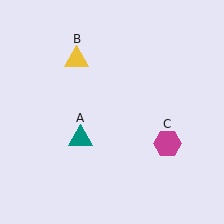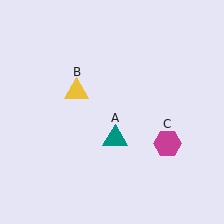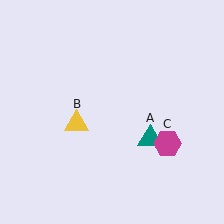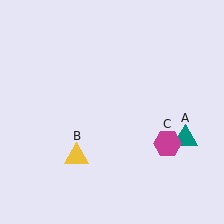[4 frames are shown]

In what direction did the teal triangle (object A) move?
The teal triangle (object A) moved right.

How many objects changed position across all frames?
2 objects changed position: teal triangle (object A), yellow triangle (object B).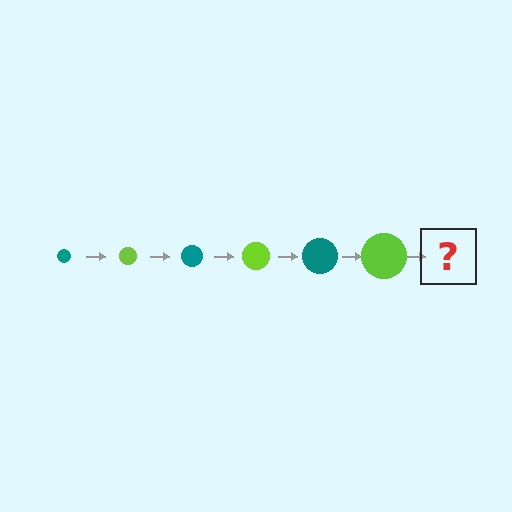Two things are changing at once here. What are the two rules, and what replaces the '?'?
The two rules are that the circle grows larger each step and the color cycles through teal and lime. The '?' should be a teal circle, larger than the previous one.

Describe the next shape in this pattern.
It should be a teal circle, larger than the previous one.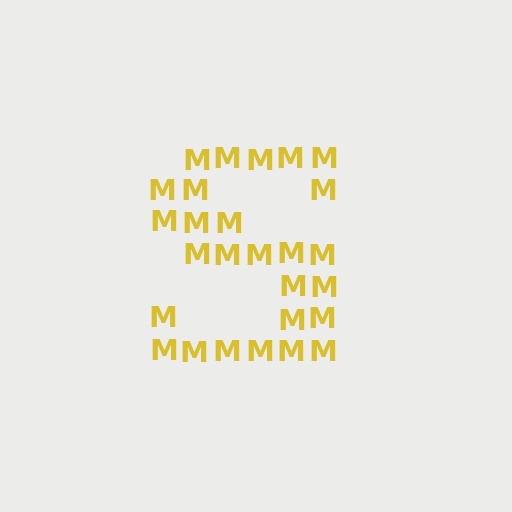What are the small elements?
The small elements are letter M's.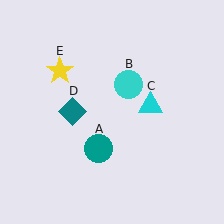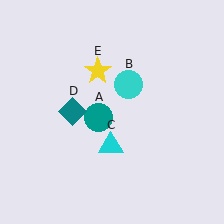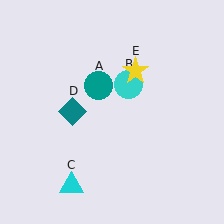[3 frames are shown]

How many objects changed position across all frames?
3 objects changed position: teal circle (object A), cyan triangle (object C), yellow star (object E).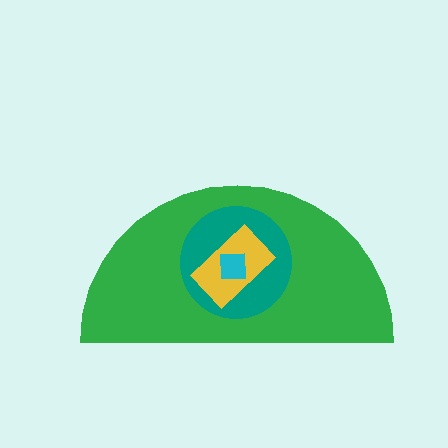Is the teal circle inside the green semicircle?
Yes.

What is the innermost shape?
The cyan square.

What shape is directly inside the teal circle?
The yellow rectangle.